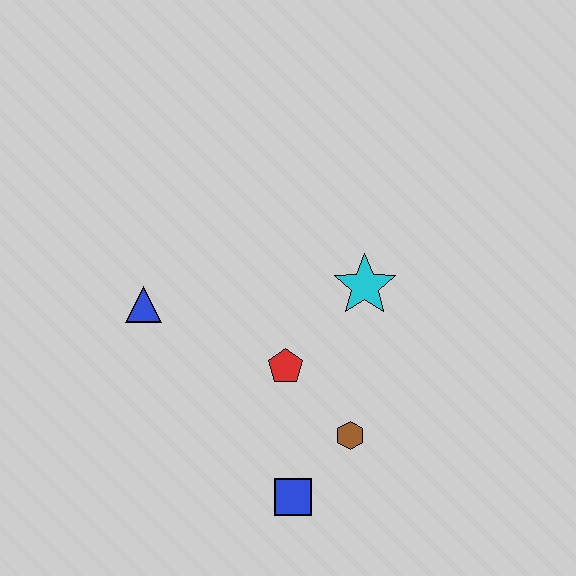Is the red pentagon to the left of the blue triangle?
No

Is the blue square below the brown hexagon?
Yes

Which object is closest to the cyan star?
The red pentagon is closest to the cyan star.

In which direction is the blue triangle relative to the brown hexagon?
The blue triangle is to the left of the brown hexagon.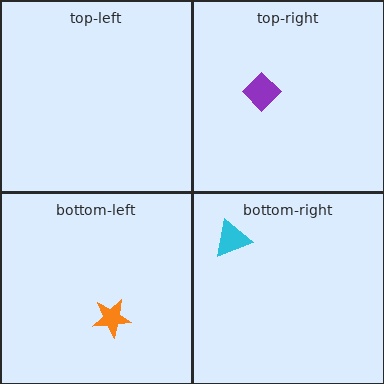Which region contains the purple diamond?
The top-right region.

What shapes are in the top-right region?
The purple diamond.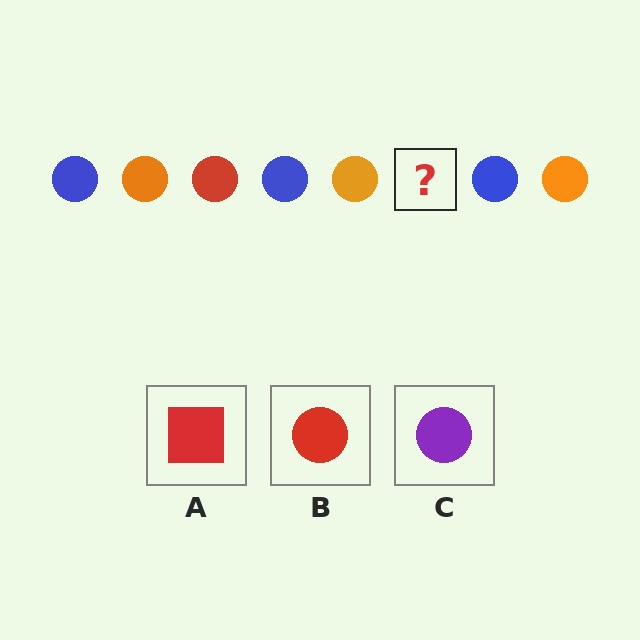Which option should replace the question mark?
Option B.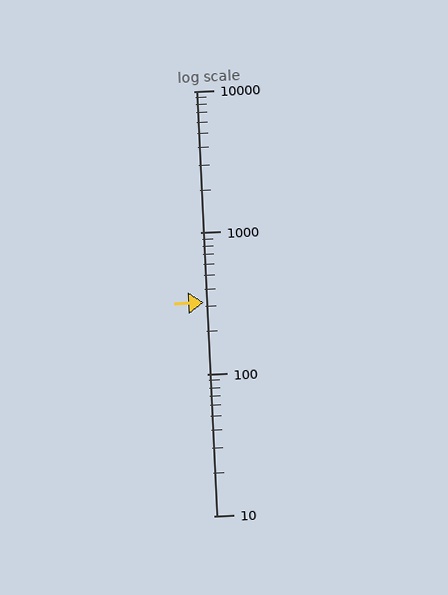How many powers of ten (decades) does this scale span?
The scale spans 3 decades, from 10 to 10000.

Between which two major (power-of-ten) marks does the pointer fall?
The pointer is between 100 and 1000.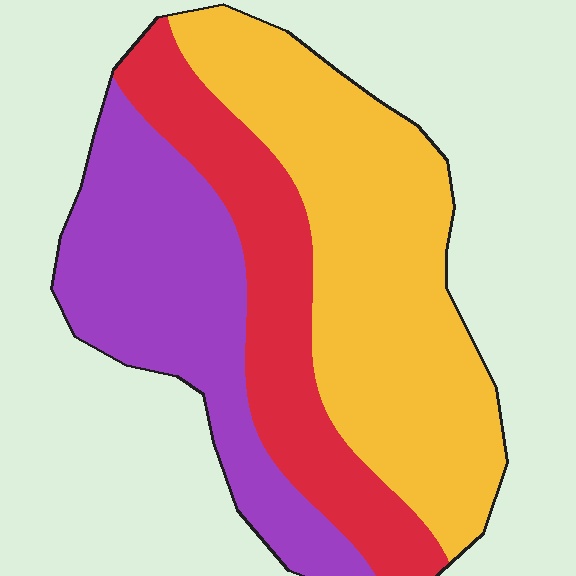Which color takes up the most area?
Yellow, at roughly 45%.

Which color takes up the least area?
Red, at roughly 25%.